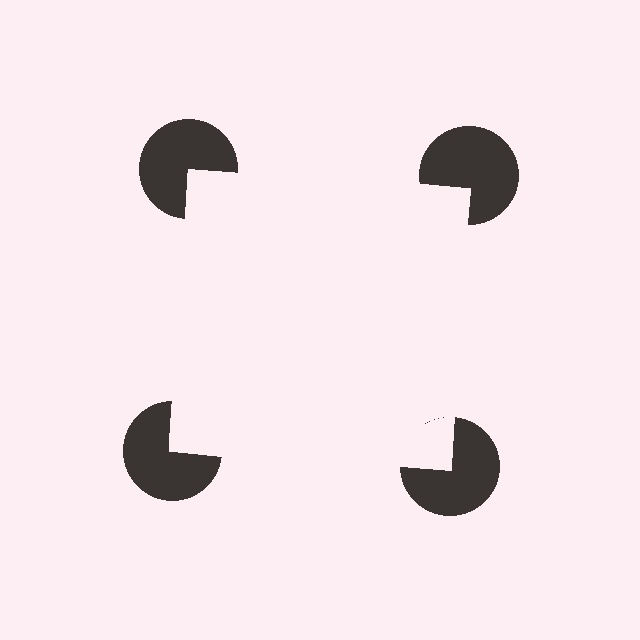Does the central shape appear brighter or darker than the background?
It typically appears slightly brighter than the background, even though no actual brightness change is drawn.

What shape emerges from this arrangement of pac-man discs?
An illusory square — its edges are inferred from the aligned wedge cuts in the pac-man discs, not physically drawn.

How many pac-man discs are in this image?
There are 4 — one at each vertex of the illusory square.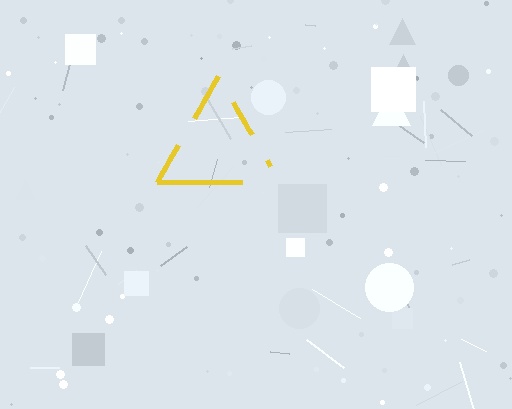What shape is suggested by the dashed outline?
The dashed outline suggests a triangle.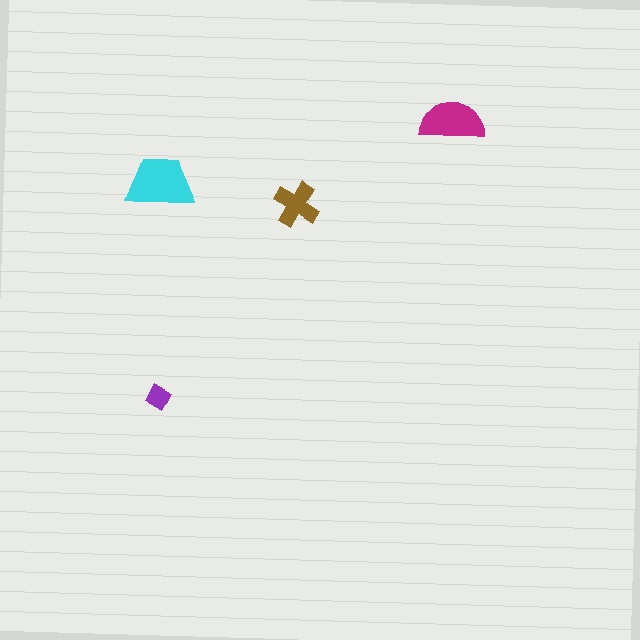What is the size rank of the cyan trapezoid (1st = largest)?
1st.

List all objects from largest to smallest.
The cyan trapezoid, the magenta semicircle, the brown cross, the purple diamond.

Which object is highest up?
The magenta semicircle is topmost.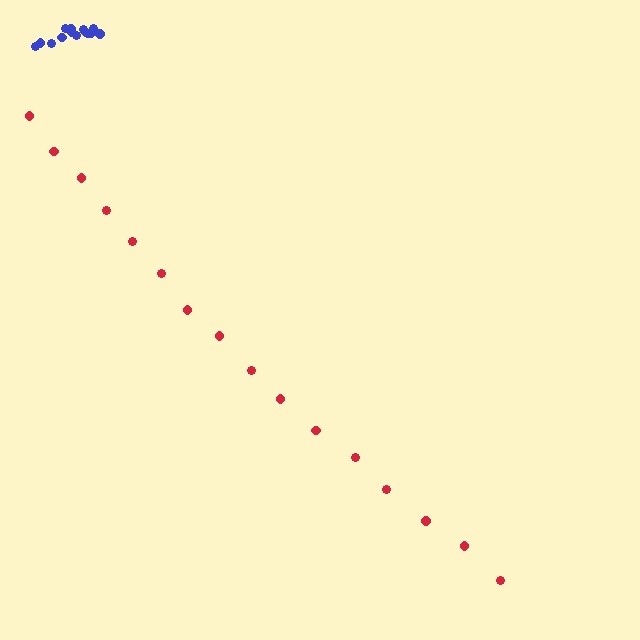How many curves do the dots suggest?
There are 2 distinct paths.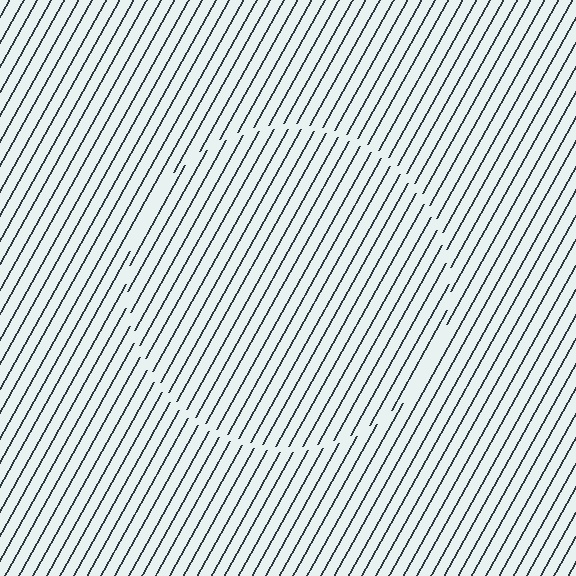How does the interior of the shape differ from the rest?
The interior of the shape contains the same grating, shifted by half a period — the contour is defined by the phase discontinuity where line-ends from the inner and outer gratings abut.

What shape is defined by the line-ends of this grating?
An illusory circle. The interior of the shape contains the same grating, shifted by half a period — the contour is defined by the phase discontinuity where line-ends from the inner and outer gratings abut.